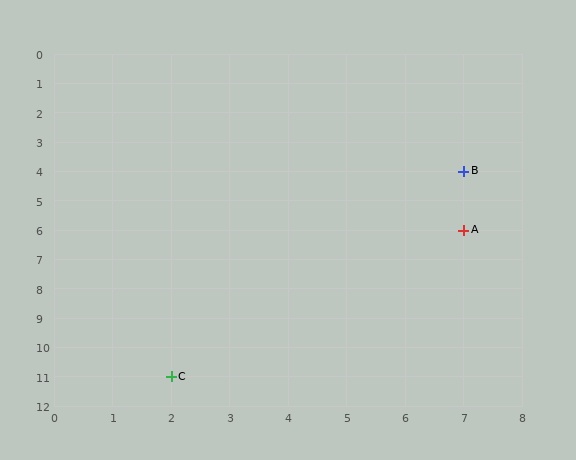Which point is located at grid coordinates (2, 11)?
Point C is at (2, 11).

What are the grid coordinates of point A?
Point A is at grid coordinates (7, 6).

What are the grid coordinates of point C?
Point C is at grid coordinates (2, 11).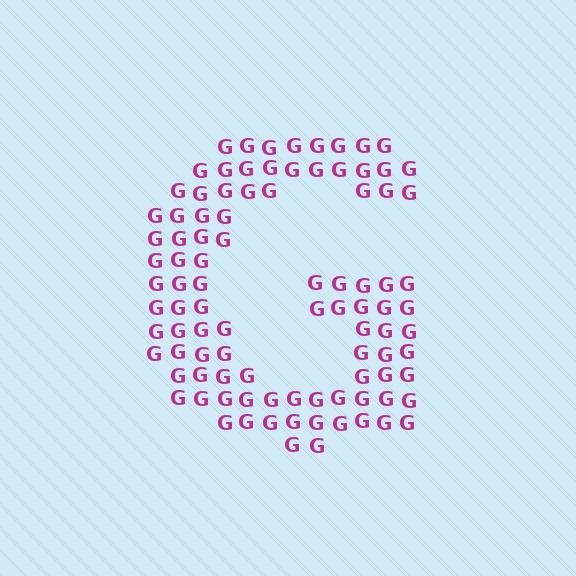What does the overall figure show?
The overall figure shows the letter G.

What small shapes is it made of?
It is made of small letter G's.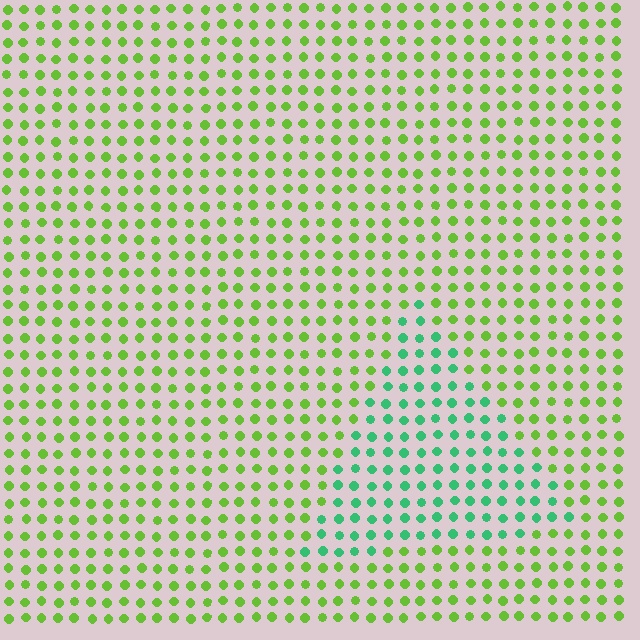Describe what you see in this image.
The image is filled with small lime elements in a uniform arrangement. A triangle-shaped region is visible where the elements are tinted to a slightly different hue, forming a subtle color boundary.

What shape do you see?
I see a triangle.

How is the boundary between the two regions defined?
The boundary is defined purely by a slight shift in hue (about 49 degrees). Spacing, size, and orientation are identical on both sides.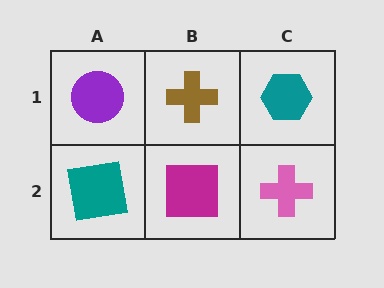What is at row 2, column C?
A pink cross.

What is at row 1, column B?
A brown cross.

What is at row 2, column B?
A magenta square.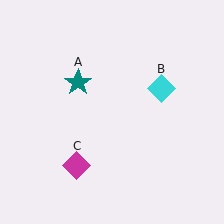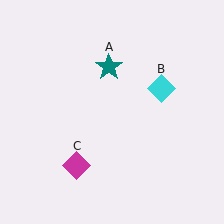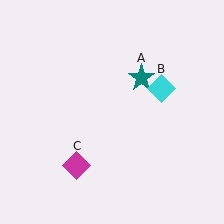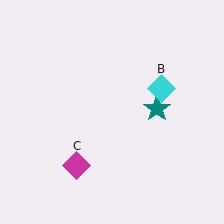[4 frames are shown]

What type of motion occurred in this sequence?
The teal star (object A) rotated clockwise around the center of the scene.